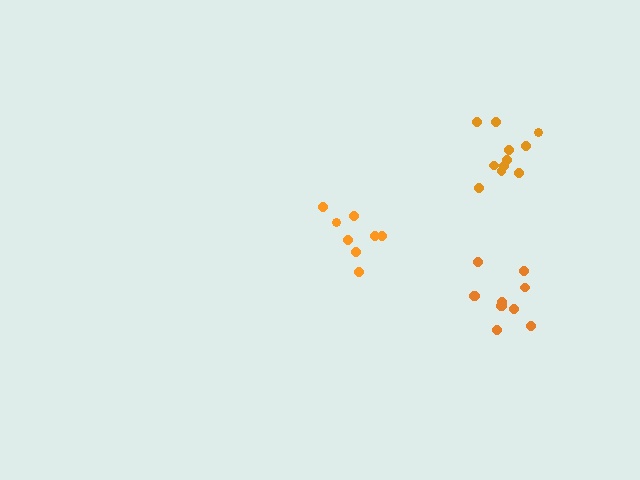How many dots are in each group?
Group 1: 8 dots, Group 2: 11 dots, Group 3: 11 dots (30 total).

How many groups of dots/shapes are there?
There are 3 groups.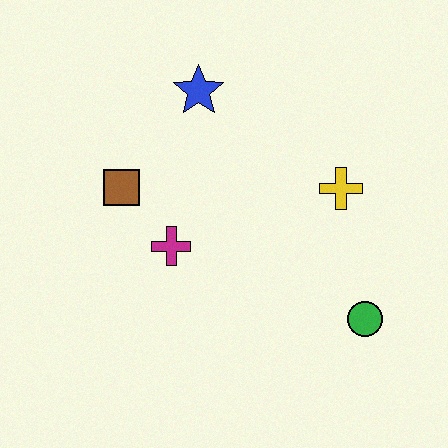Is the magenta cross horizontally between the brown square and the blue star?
Yes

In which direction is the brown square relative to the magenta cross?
The brown square is above the magenta cross.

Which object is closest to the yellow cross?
The green circle is closest to the yellow cross.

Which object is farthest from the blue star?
The green circle is farthest from the blue star.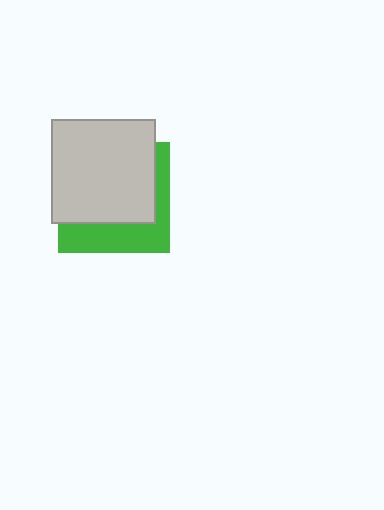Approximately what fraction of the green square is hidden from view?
Roughly 64% of the green square is hidden behind the light gray square.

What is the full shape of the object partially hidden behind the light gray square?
The partially hidden object is a green square.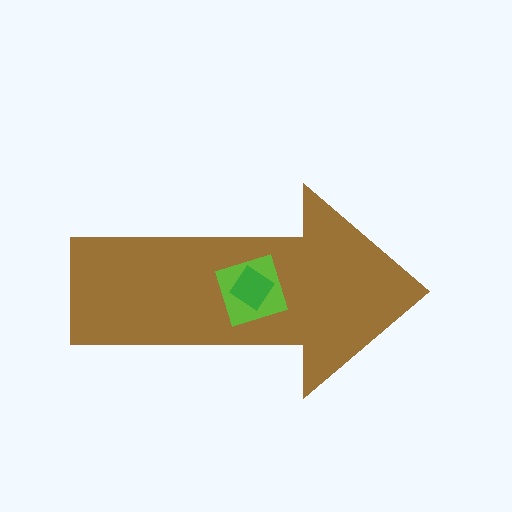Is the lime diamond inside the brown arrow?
Yes.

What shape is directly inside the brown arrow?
The lime diamond.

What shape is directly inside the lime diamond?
The green diamond.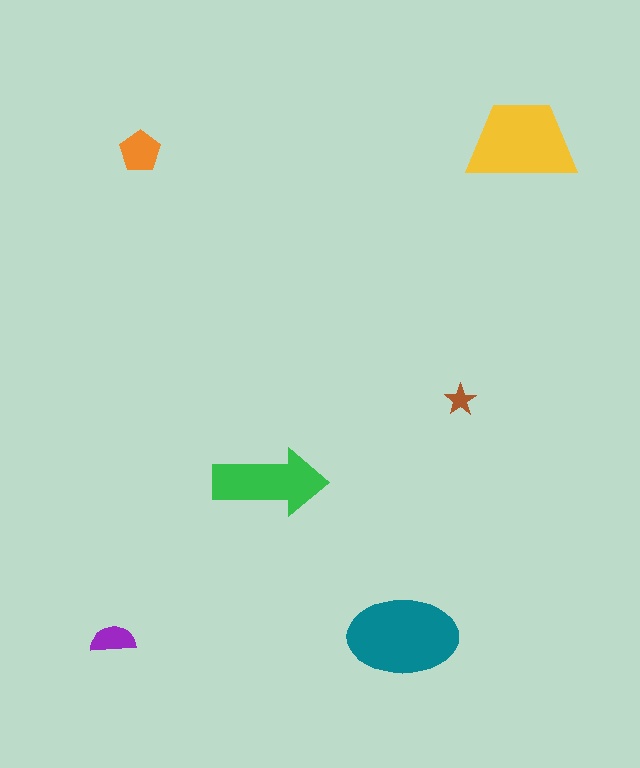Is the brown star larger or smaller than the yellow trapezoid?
Smaller.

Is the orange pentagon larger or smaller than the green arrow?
Smaller.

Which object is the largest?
The teal ellipse.